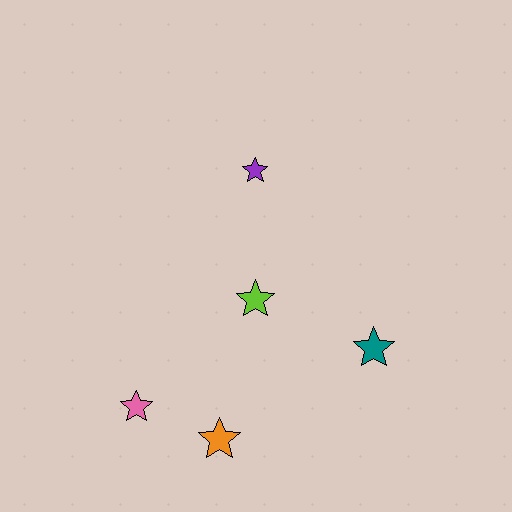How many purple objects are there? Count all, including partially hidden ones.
There is 1 purple object.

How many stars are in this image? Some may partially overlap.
There are 5 stars.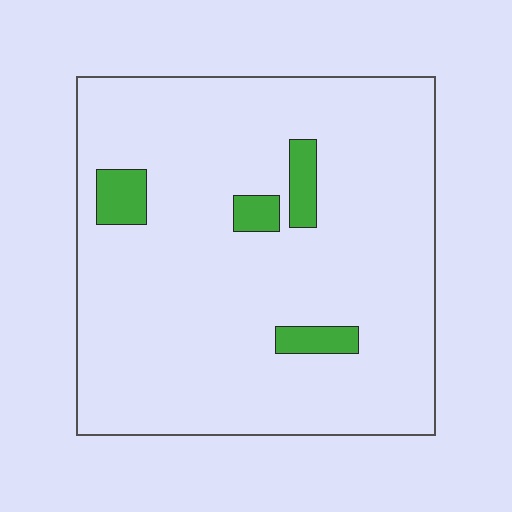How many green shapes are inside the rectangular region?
4.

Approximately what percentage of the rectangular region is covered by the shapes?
Approximately 5%.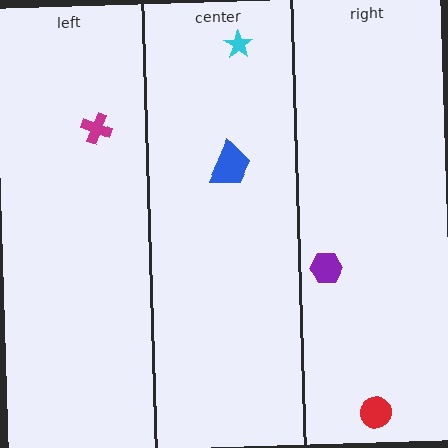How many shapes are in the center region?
2.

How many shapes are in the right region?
2.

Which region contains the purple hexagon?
The right region.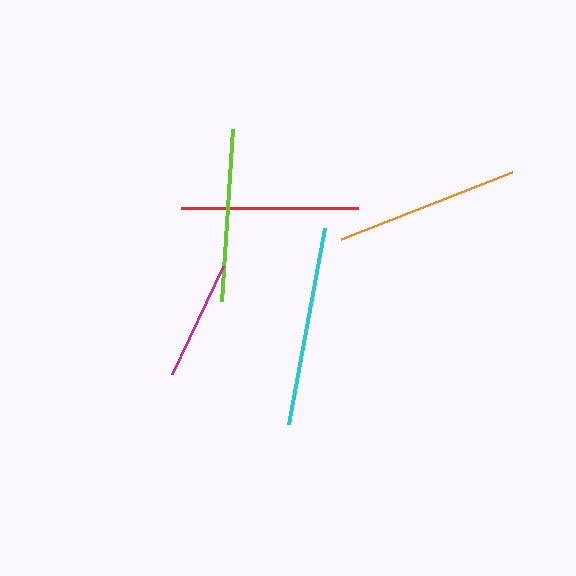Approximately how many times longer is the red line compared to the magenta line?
The red line is approximately 1.5 times the length of the magenta line.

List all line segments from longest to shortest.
From longest to shortest: cyan, orange, red, lime, magenta.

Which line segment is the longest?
The cyan line is the longest at approximately 199 pixels.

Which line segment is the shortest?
The magenta line is the shortest at approximately 120 pixels.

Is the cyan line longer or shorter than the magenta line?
The cyan line is longer than the magenta line.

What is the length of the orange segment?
The orange segment is approximately 183 pixels long.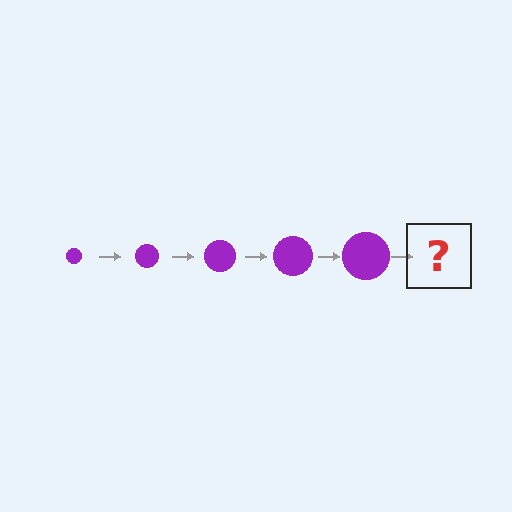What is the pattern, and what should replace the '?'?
The pattern is that the circle gets progressively larger each step. The '?' should be a purple circle, larger than the previous one.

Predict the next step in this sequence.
The next step is a purple circle, larger than the previous one.